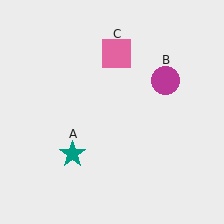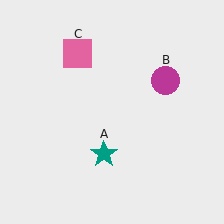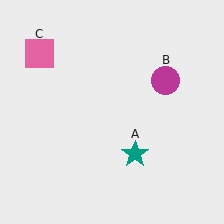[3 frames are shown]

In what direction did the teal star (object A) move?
The teal star (object A) moved right.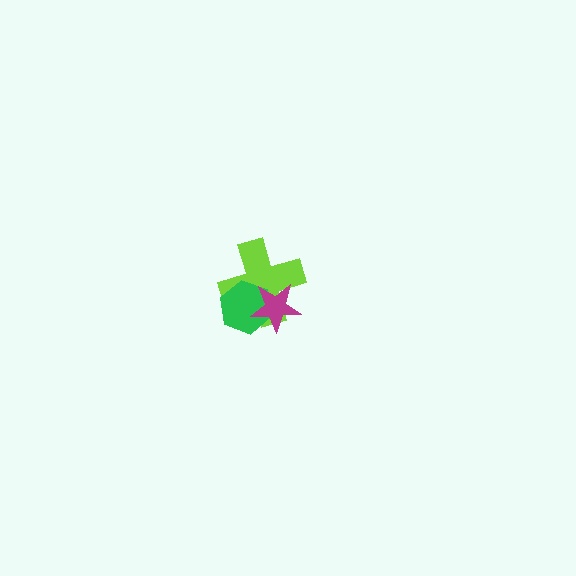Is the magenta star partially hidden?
No, no other shape covers it.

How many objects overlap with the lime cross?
2 objects overlap with the lime cross.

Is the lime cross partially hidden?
Yes, it is partially covered by another shape.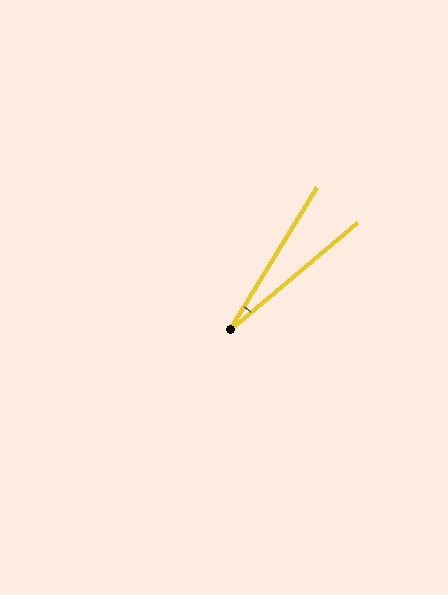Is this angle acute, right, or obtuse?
It is acute.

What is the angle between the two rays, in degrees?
Approximately 19 degrees.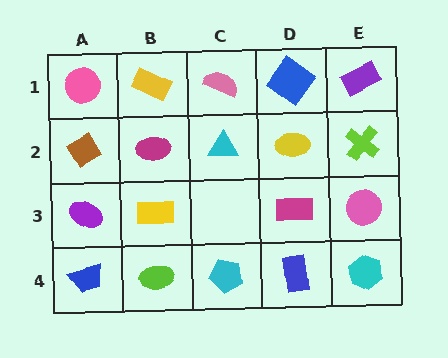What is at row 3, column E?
A pink circle.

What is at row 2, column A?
A brown diamond.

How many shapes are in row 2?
5 shapes.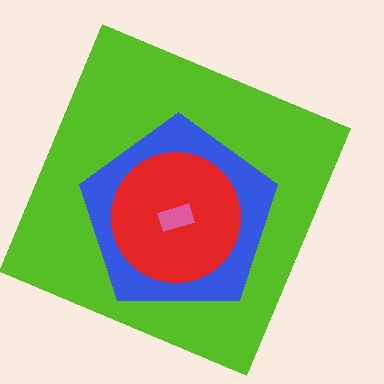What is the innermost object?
The pink rectangle.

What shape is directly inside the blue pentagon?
The red circle.